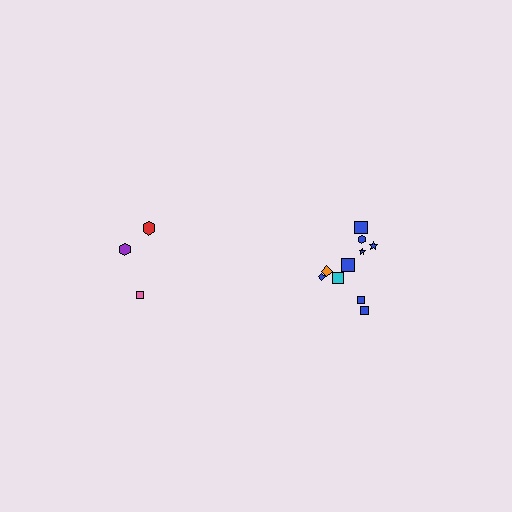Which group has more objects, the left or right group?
The right group.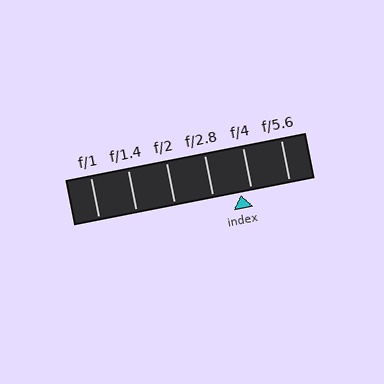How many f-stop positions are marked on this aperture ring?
There are 6 f-stop positions marked.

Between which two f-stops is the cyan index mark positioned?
The index mark is between f/2.8 and f/4.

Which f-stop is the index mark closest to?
The index mark is closest to f/4.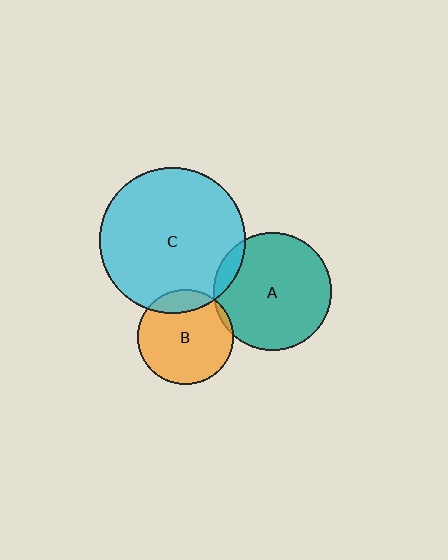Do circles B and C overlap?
Yes.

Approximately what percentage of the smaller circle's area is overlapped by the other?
Approximately 15%.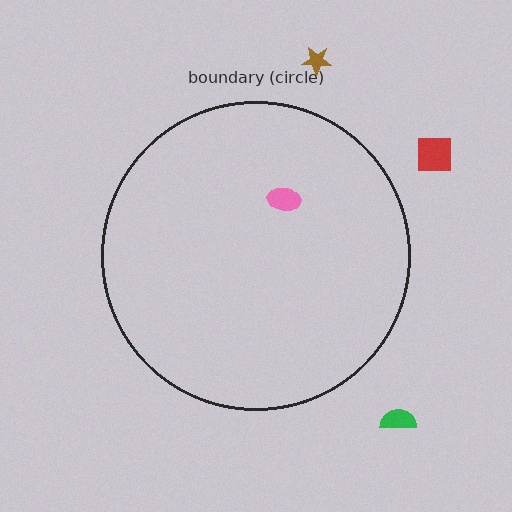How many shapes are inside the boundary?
1 inside, 3 outside.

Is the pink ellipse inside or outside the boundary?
Inside.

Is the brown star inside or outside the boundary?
Outside.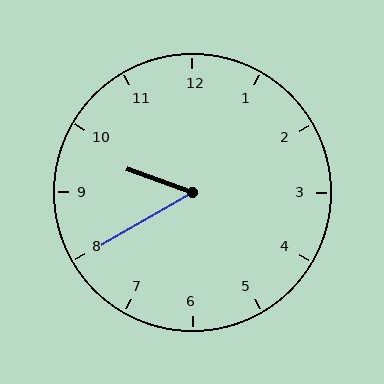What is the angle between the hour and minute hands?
Approximately 50 degrees.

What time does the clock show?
9:40.